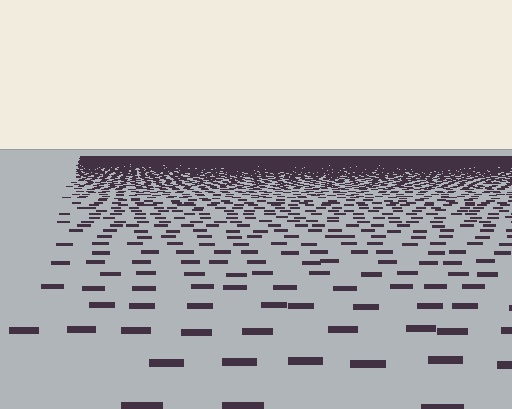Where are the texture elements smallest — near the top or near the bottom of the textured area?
Near the top.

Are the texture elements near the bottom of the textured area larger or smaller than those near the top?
Larger. Near the bottom, elements are closer to the viewer and appear at a bigger on-screen size.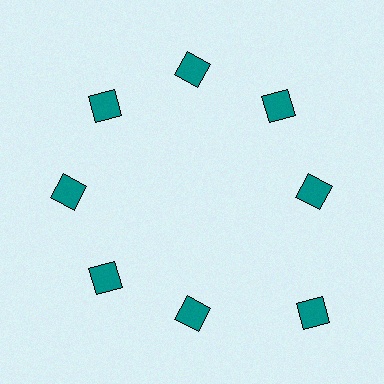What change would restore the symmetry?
The symmetry would be restored by moving it inward, back onto the ring so that all 8 diamonds sit at equal angles and equal distance from the center.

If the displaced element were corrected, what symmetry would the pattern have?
It would have 8-fold rotational symmetry — the pattern would map onto itself every 45 degrees.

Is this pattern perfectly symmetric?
No. The 8 teal diamonds are arranged in a ring, but one element near the 4 o'clock position is pushed outward from the center, breaking the 8-fold rotational symmetry.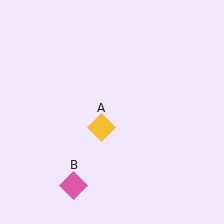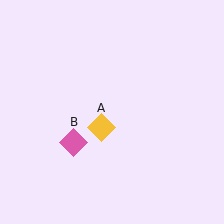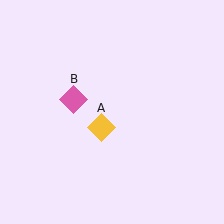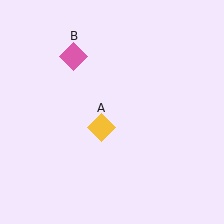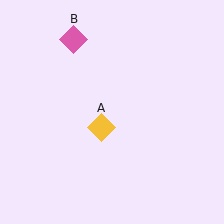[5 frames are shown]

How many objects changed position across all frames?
1 object changed position: pink diamond (object B).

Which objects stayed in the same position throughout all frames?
Yellow diamond (object A) remained stationary.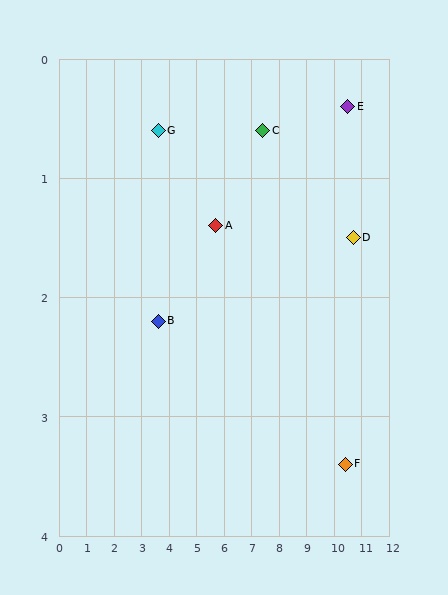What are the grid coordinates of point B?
Point B is at approximately (3.6, 2.2).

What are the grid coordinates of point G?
Point G is at approximately (3.6, 0.6).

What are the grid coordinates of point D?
Point D is at approximately (10.7, 1.5).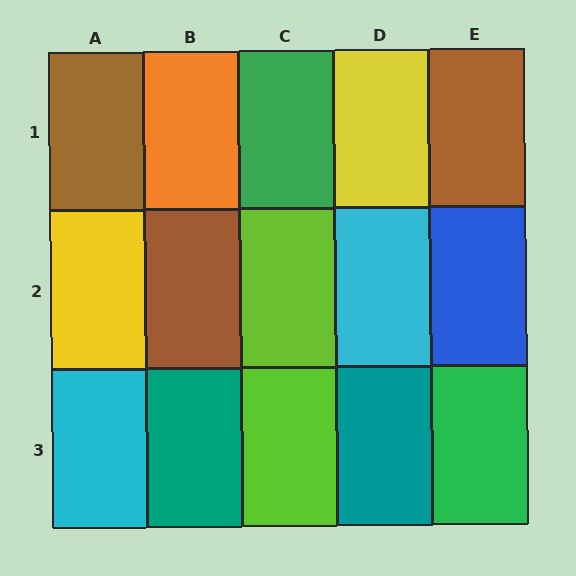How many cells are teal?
2 cells are teal.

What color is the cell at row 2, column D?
Cyan.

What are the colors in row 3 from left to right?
Cyan, teal, lime, teal, green.